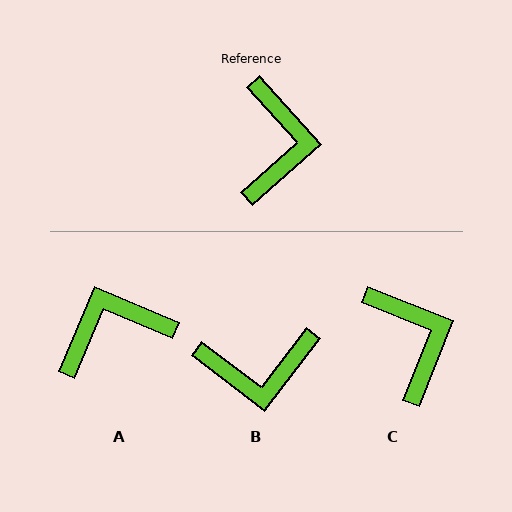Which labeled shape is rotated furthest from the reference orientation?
A, about 115 degrees away.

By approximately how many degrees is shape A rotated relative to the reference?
Approximately 115 degrees counter-clockwise.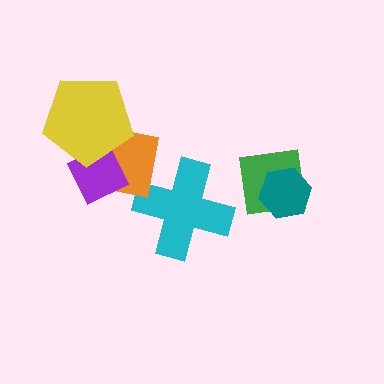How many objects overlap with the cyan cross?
1 object overlaps with the cyan cross.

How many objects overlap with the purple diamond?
2 objects overlap with the purple diamond.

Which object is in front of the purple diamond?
The yellow pentagon is in front of the purple diamond.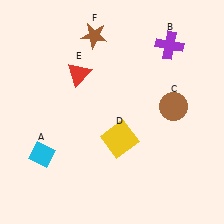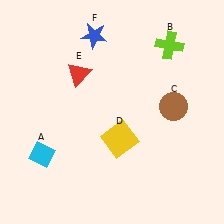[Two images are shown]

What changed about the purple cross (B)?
In Image 1, B is purple. In Image 2, it changed to lime.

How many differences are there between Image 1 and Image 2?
There are 2 differences between the two images.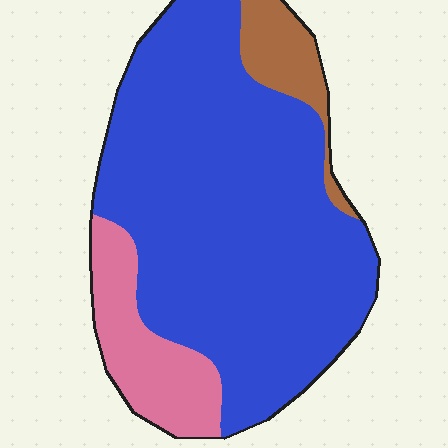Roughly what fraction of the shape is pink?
Pink takes up about one sixth (1/6) of the shape.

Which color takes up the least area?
Brown, at roughly 10%.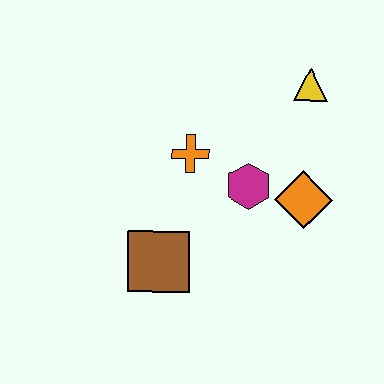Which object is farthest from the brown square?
The yellow triangle is farthest from the brown square.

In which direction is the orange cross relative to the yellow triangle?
The orange cross is to the left of the yellow triangle.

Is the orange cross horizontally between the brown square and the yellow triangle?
Yes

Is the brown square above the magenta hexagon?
No